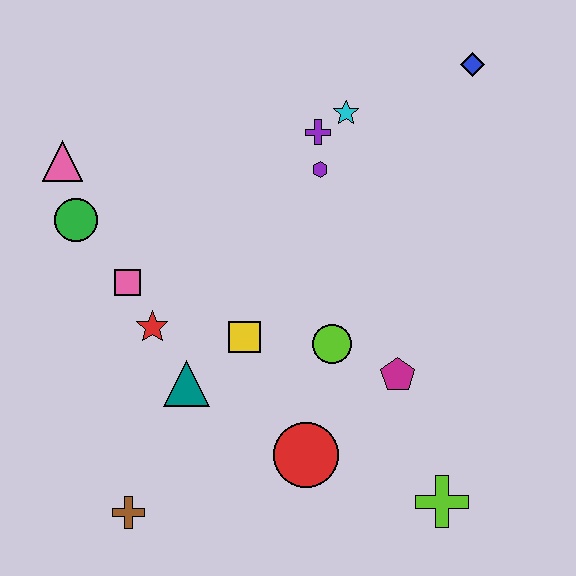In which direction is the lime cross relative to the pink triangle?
The lime cross is to the right of the pink triangle.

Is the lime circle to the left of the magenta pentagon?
Yes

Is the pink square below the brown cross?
No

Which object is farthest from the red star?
The blue diamond is farthest from the red star.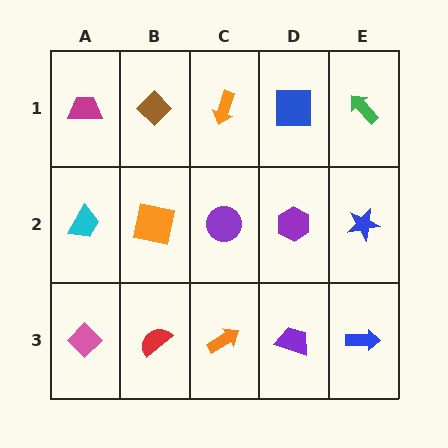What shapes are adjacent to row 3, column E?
A blue star (row 2, column E), a purple trapezoid (row 3, column D).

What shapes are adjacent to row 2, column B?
A brown diamond (row 1, column B), a red semicircle (row 3, column B), a cyan trapezoid (row 2, column A), a purple circle (row 2, column C).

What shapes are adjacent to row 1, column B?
An orange square (row 2, column B), a magenta trapezoid (row 1, column A), an orange arrow (row 1, column C).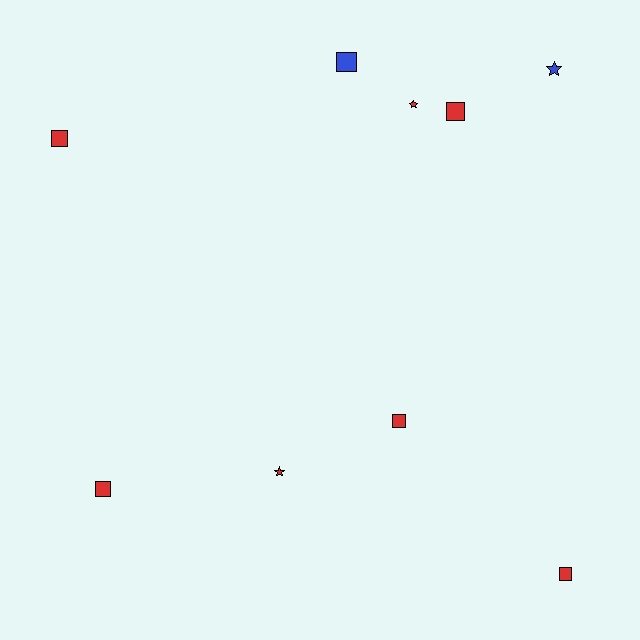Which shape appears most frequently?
Square, with 6 objects.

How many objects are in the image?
There are 9 objects.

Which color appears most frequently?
Red, with 7 objects.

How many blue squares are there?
There is 1 blue square.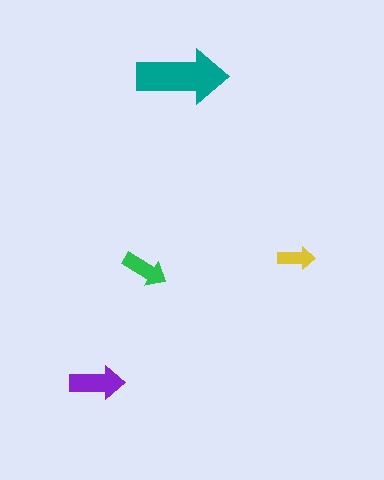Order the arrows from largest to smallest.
the teal one, the purple one, the green one, the yellow one.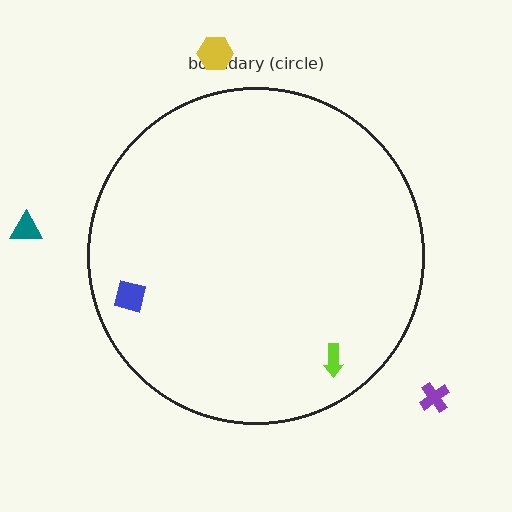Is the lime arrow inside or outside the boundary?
Inside.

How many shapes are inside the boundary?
2 inside, 3 outside.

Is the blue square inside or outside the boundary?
Inside.